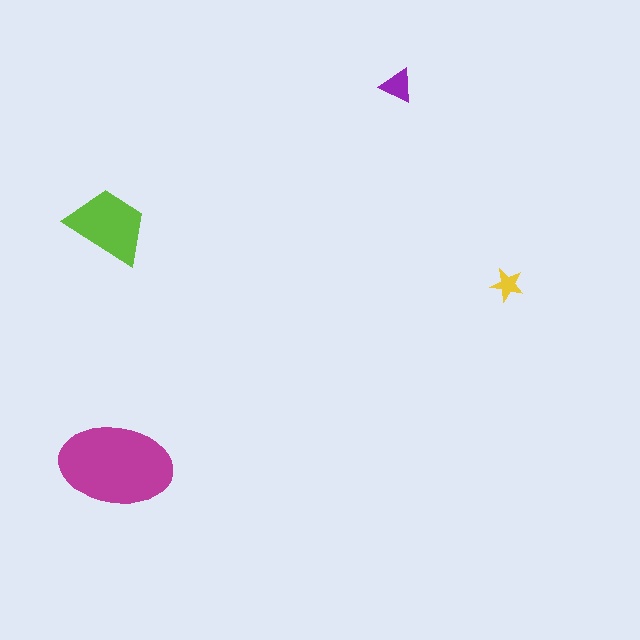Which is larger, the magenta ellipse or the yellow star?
The magenta ellipse.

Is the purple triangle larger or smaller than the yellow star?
Larger.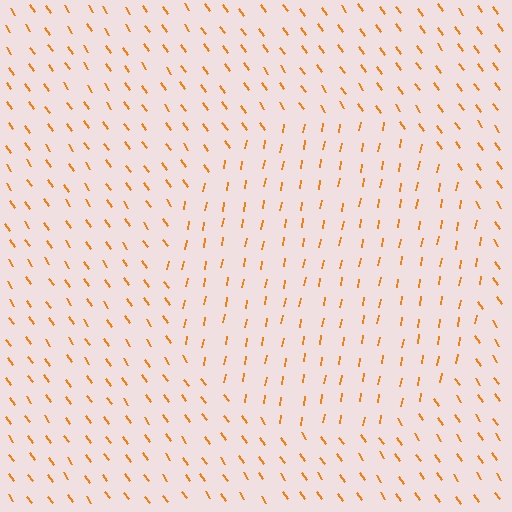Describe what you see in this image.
The image is filled with small orange line segments. A circle region in the image has lines oriented differently from the surrounding lines, creating a visible texture boundary.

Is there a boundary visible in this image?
Yes, there is a texture boundary formed by a change in line orientation.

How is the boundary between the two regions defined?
The boundary is defined purely by a change in line orientation (approximately 45 degrees difference). All lines are the same color and thickness.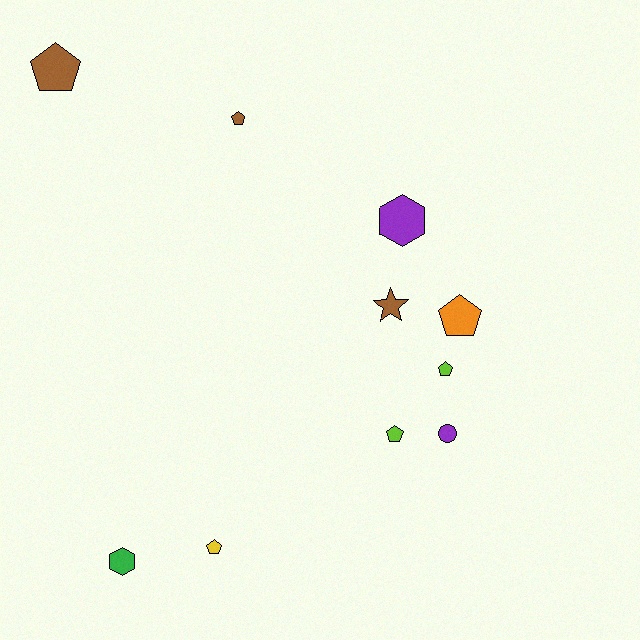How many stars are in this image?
There is 1 star.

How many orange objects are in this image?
There is 1 orange object.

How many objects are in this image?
There are 10 objects.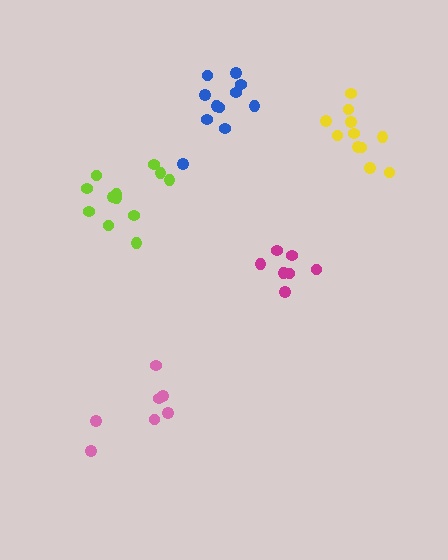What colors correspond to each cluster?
The clusters are colored: blue, pink, magenta, yellow, lime.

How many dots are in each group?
Group 1: 11 dots, Group 2: 7 dots, Group 3: 7 dots, Group 4: 11 dots, Group 5: 12 dots (48 total).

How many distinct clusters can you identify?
There are 5 distinct clusters.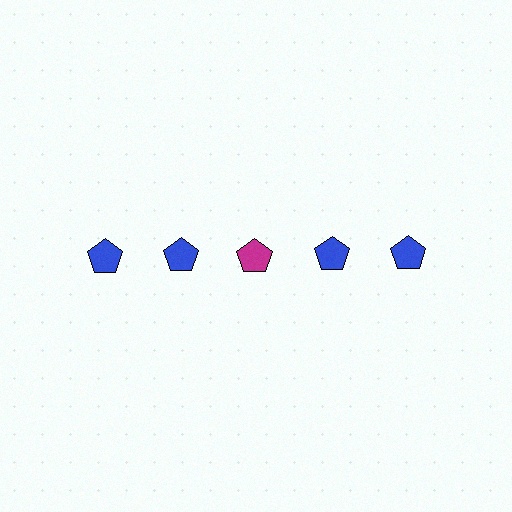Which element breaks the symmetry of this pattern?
The magenta pentagon in the top row, center column breaks the symmetry. All other shapes are blue pentagons.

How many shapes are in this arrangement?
There are 5 shapes arranged in a grid pattern.